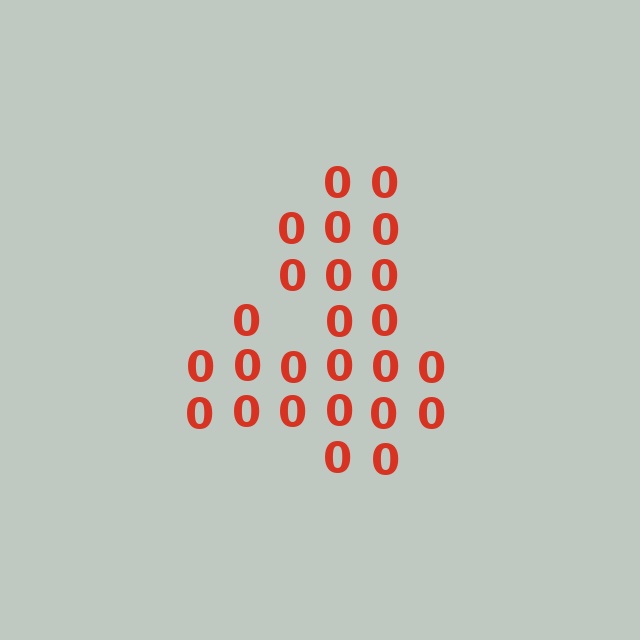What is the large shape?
The large shape is the digit 4.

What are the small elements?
The small elements are digit 0's.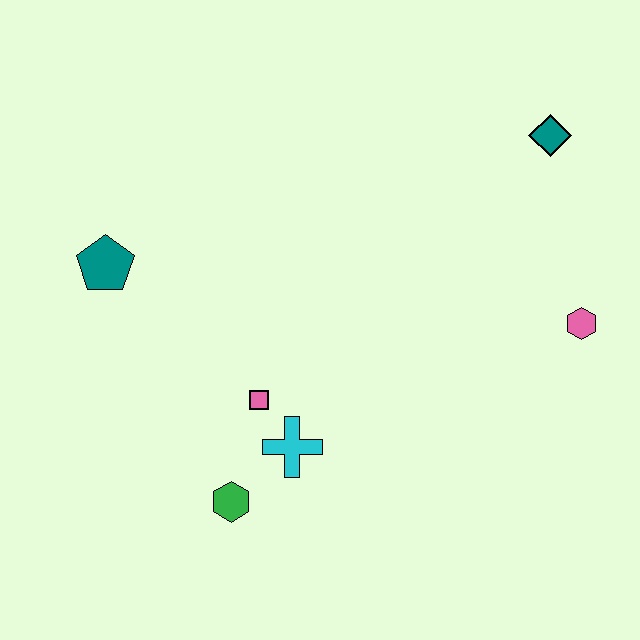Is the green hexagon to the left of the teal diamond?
Yes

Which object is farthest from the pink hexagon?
The teal pentagon is farthest from the pink hexagon.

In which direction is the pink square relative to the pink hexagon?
The pink square is to the left of the pink hexagon.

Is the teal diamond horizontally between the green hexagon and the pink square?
No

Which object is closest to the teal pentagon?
The pink square is closest to the teal pentagon.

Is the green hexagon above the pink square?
No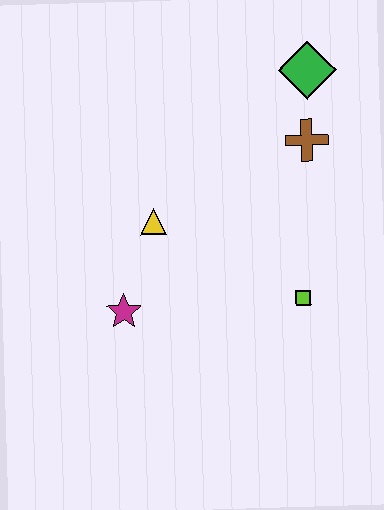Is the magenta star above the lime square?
No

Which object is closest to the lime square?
The brown cross is closest to the lime square.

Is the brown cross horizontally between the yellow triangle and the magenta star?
No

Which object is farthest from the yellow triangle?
The green diamond is farthest from the yellow triangle.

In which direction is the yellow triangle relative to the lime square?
The yellow triangle is to the left of the lime square.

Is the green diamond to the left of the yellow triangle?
No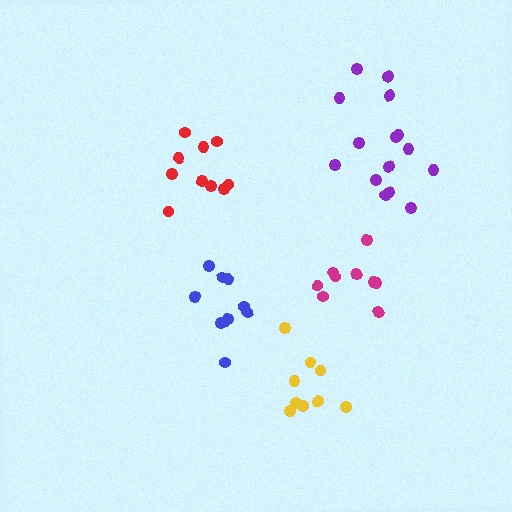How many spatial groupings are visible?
There are 5 spatial groupings.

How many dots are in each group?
Group 1: 10 dots, Group 2: 15 dots, Group 3: 10 dots, Group 4: 9 dots, Group 5: 9 dots (53 total).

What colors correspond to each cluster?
The clusters are colored: blue, purple, red, magenta, yellow.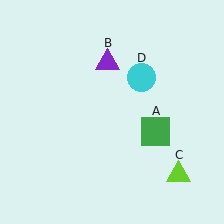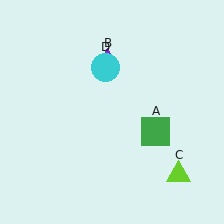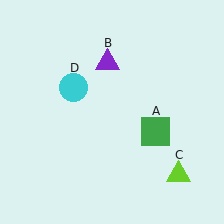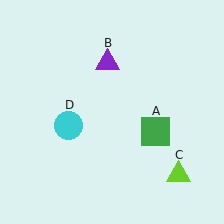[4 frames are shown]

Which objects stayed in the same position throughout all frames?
Green square (object A) and purple triangle (object B) and lime triangle (object C) remained stationary.